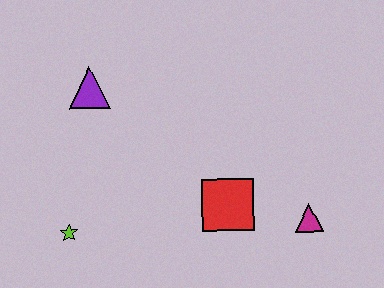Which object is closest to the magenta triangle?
The red square is closest to the magenta triangle.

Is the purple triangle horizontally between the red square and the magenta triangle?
No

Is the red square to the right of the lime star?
Yes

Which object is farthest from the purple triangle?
The magenta triangle is farthest from the purple triangle.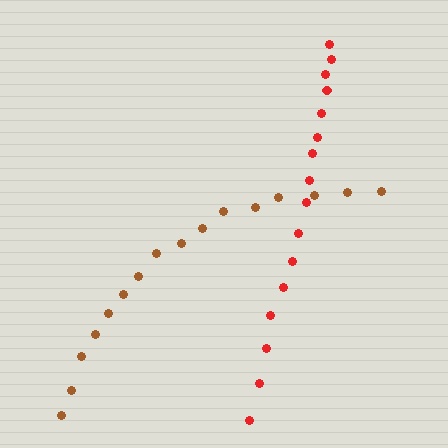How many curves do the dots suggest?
There are 2 distinct paths.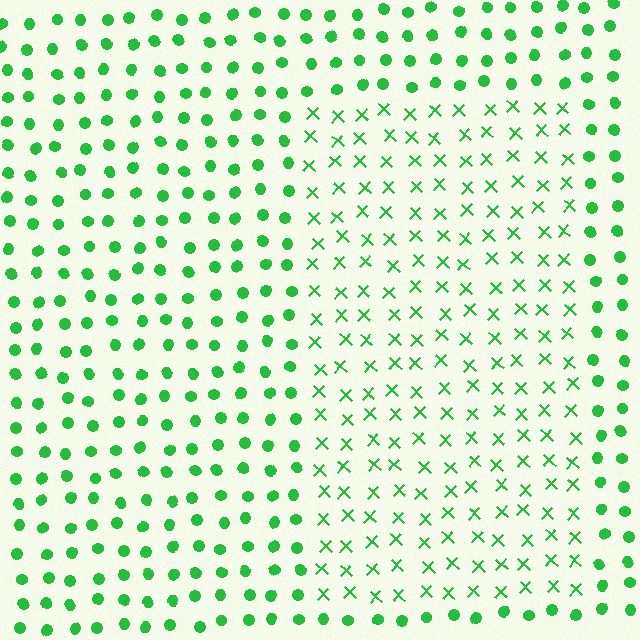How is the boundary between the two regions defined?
The boundary is defined by a change in element shape: X marks inside vs. circles outside. All elements share the same color and spacing.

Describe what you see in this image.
The image is filled with small green elements arranged in a uniform grid. A rectangle-shaped region contains X marks, while the surrounding area contains circles. The boundary is defined purely by the change in element shape.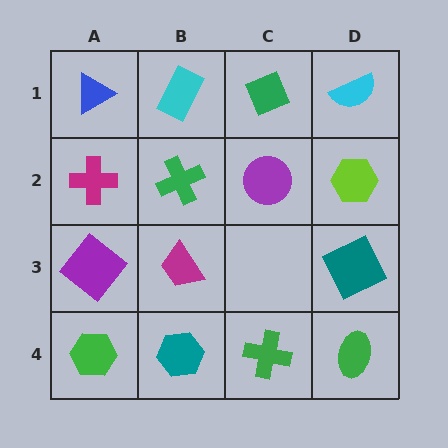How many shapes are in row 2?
4 shapes.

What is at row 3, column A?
A purple diamond.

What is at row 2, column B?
A green cross.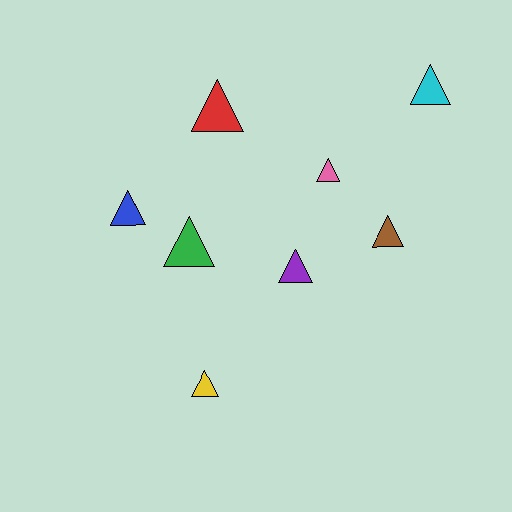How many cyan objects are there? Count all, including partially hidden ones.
There is 1 cyan object.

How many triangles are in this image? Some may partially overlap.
There are 8 triangles.